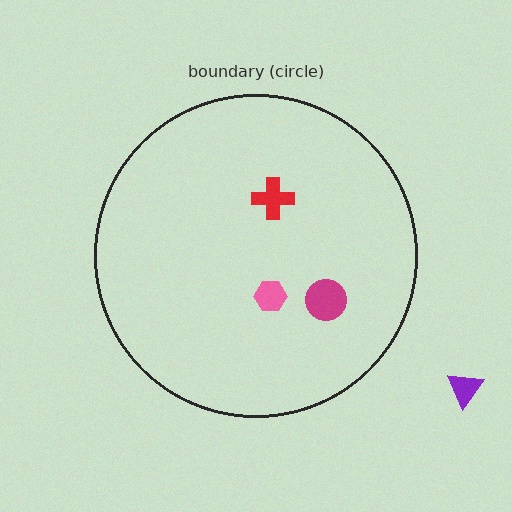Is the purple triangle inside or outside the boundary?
Outside.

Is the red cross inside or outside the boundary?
Inside.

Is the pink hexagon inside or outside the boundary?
Inside.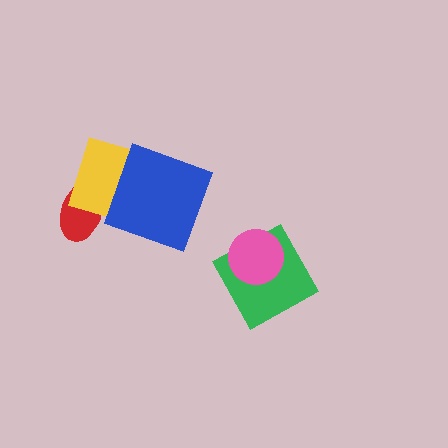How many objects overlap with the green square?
1 object overlaps with the green square.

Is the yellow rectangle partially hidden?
Yes, it is partially covered by another shape.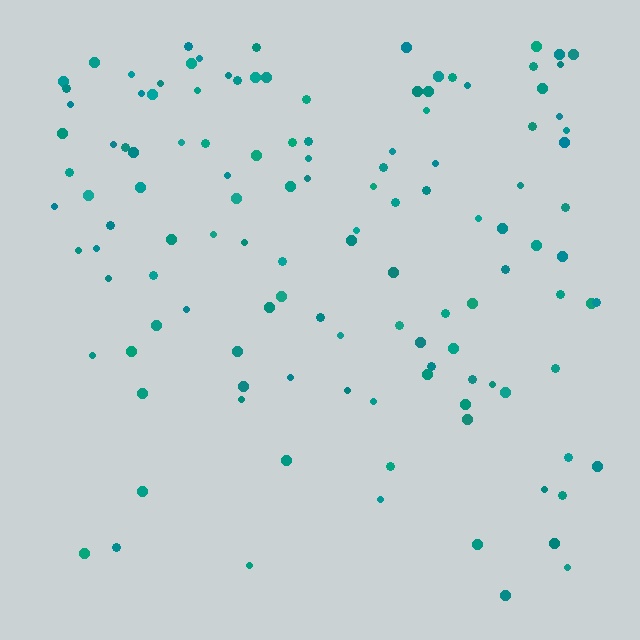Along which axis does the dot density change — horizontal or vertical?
Vertical.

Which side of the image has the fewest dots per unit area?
The bottom.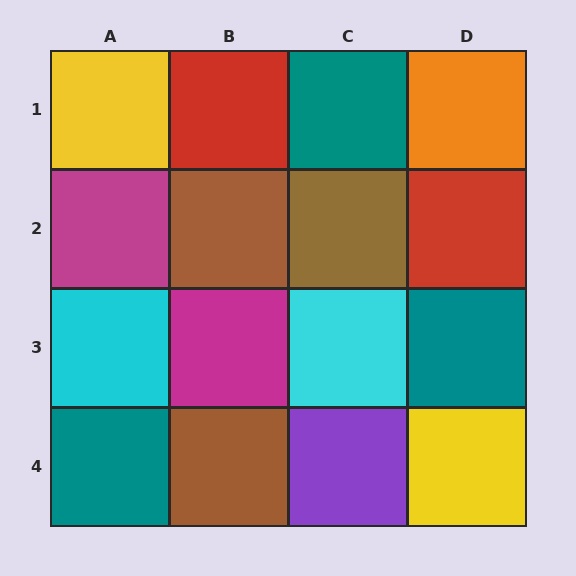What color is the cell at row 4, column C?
Purple.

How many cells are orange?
1 cell is orange.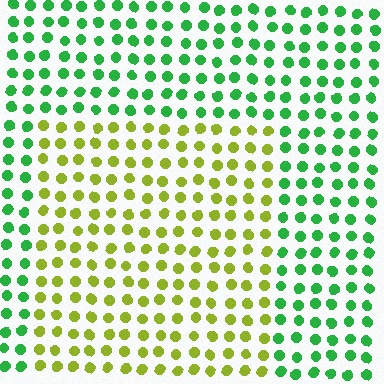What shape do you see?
I see a rectangle.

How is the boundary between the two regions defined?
The boundary is defined purely by a slight shift in hue (about 55 degrees). Spacing, size, and orientation are identical on both sides.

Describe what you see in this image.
The image is filled with small green elements in a uniform arrangement. A rectangle-shaped region is visible where the elements are tinted to a slightly different hue, forming a subtle color boundary.